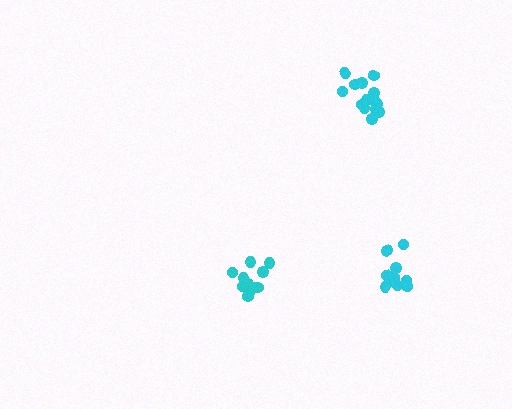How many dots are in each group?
Group 1: 11 dots, Group 2: 14 dots, Group 3: 11 dots (36 total).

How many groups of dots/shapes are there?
There are 3 groups.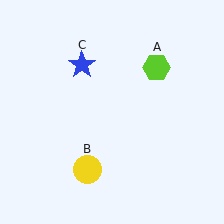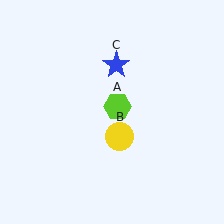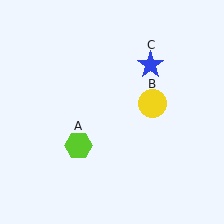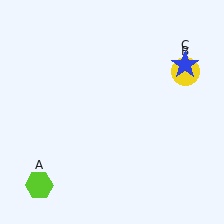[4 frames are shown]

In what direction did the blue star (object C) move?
The blue star (object C) moved right.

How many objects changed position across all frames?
3 objects changed position: lime hexagon (object A), yellow circle (object B), blue star (object C).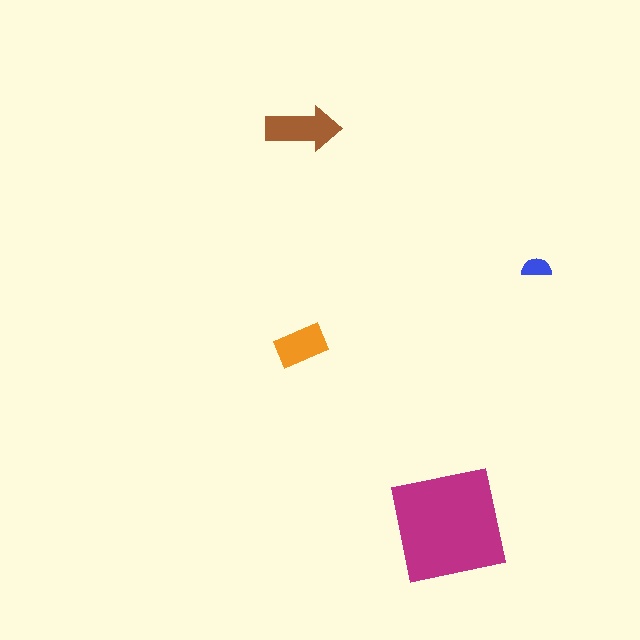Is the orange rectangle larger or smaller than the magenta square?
Smaller.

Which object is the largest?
The magenta square.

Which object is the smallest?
The blue semicircle.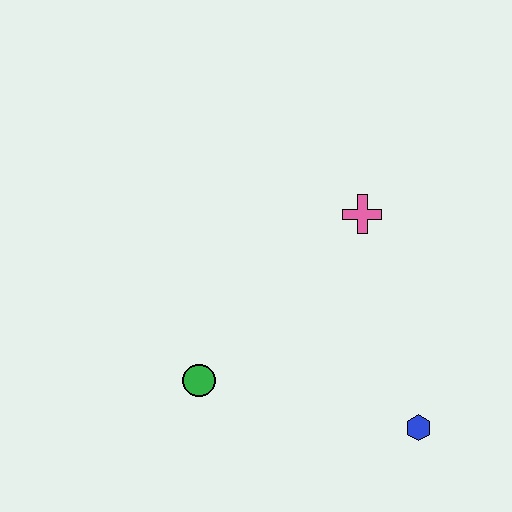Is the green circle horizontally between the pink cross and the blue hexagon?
No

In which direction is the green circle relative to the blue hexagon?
The green circle is to the left of the blue hexagon.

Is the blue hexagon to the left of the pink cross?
No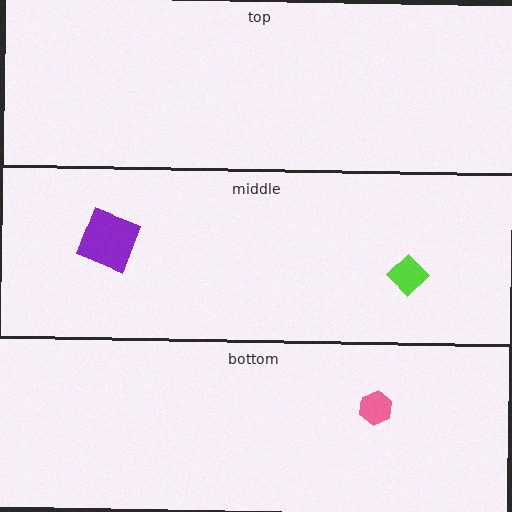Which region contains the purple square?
The middle region.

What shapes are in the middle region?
The lime diamond, the purple square.